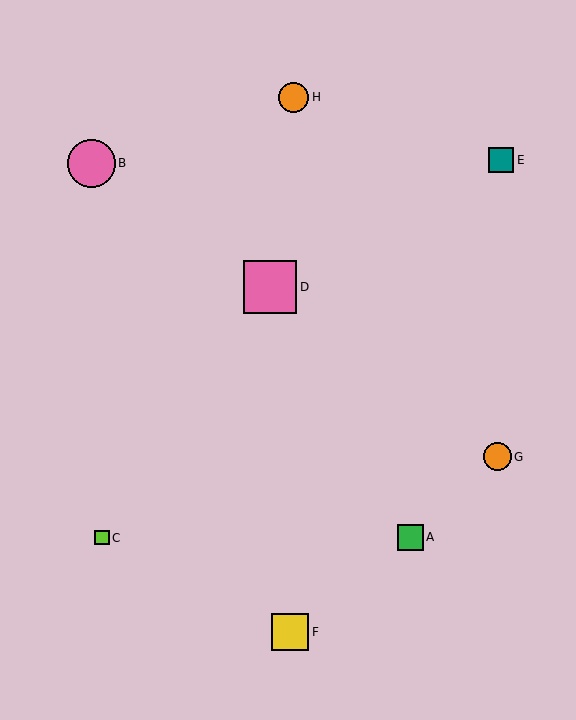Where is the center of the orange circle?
The center of the orange circle is at (294, 97).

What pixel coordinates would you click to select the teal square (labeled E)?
Click at (501, 160) to select the teal square E.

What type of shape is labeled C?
Shape C is a lime square.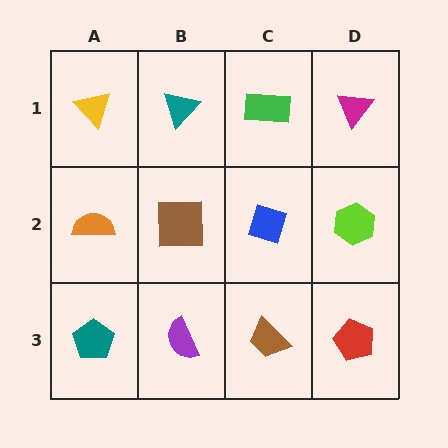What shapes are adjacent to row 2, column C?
A green rectangle (row 1, column C), a brown trapezoid (row 3, column C), a brown square (row 2, column B), a lime hexagon (row 2, column D).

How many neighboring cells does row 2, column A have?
3.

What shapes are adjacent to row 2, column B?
A teal triangle (row 1, column B), a purple semicircle (row 3, column B), an orange semicircle (row 2, column A), a blue diamond (row 2, column C).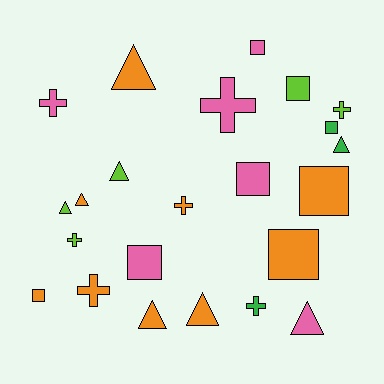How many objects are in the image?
There are 23 objects.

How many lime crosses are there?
There are 2 lime crosses.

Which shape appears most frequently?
Triangle, with 8 objects.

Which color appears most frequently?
Orange, with 9 objects.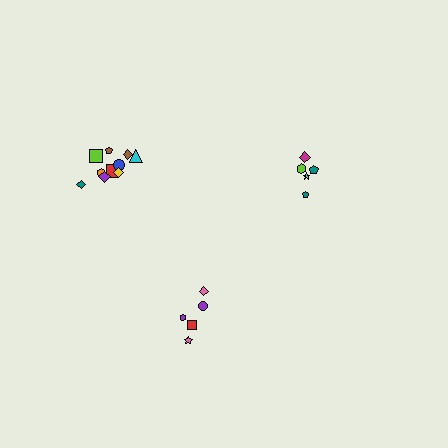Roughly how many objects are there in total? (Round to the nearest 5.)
Roughly 20 objects in total.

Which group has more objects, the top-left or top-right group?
The top-left group.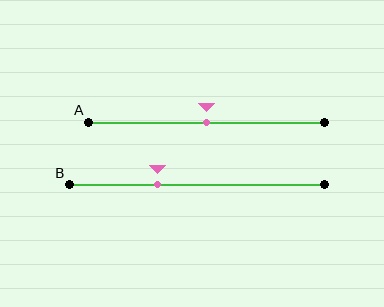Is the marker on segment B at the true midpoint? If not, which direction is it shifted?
No, the marker on segment B is shifted to the left by about 16% of the segment length.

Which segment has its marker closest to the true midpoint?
Segment A has its marker closest to the true midpoint.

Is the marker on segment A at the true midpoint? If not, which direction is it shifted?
Yes, the marker on segment A is at the true midpoint.